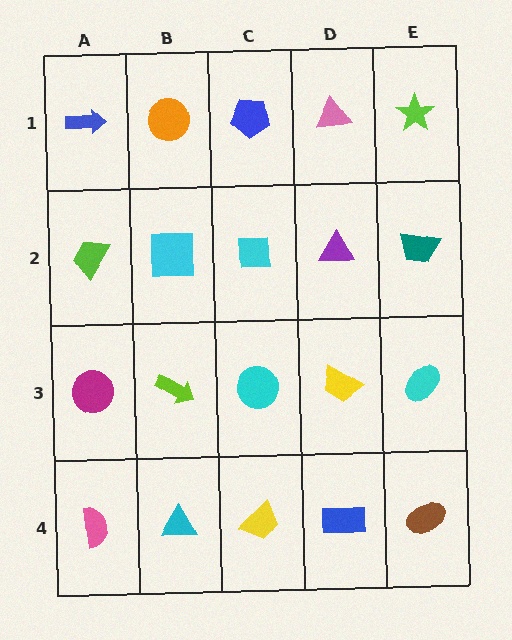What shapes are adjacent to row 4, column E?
A cyan ellipse (row 3, column E), a blue rectangle (row 4, column D).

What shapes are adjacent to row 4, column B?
A lime arrow (row 3, column B), a pink semicircle (row 4, column A), a yellow trapezoid (row 4, column C).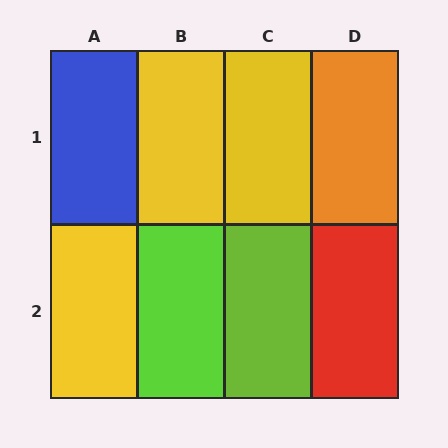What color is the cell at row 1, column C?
Yellow.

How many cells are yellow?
3 cells are yellow.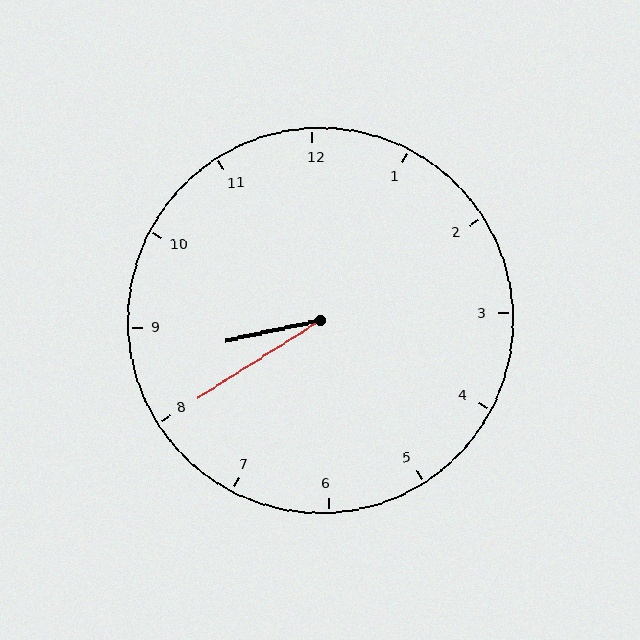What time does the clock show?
8:40.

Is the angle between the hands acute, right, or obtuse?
It is acute.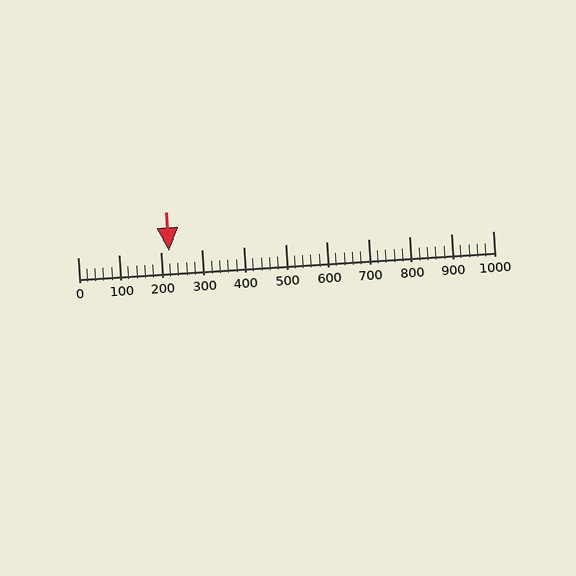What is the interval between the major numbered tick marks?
The major tick marks are spaced 100 units apart.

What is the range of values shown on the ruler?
The ruler shows values from 0 to 1000.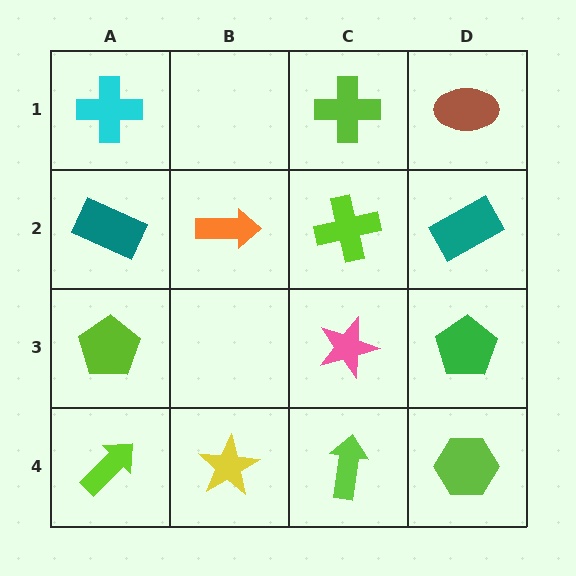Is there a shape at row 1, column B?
No, that cell is empty.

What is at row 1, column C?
A lime cross.